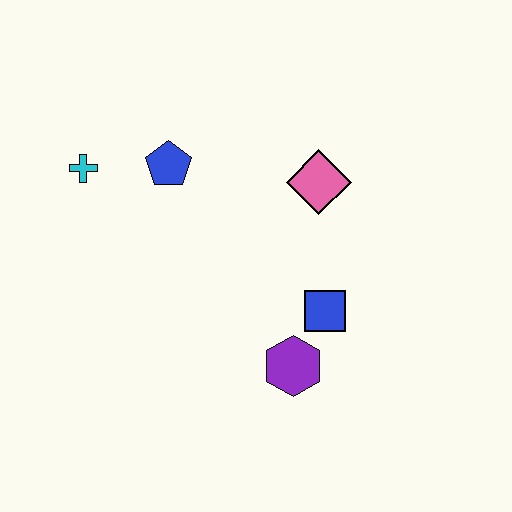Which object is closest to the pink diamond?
The blue square is closest to the pink diamond.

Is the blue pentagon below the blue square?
No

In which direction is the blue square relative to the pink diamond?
The blue square is below the pink diamond.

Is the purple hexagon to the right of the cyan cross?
Yes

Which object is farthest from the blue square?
The cyan cross is farthest from the blue square.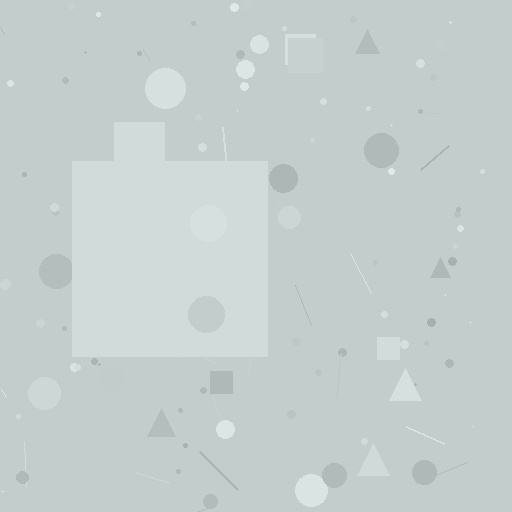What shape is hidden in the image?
A square is hidden in the image.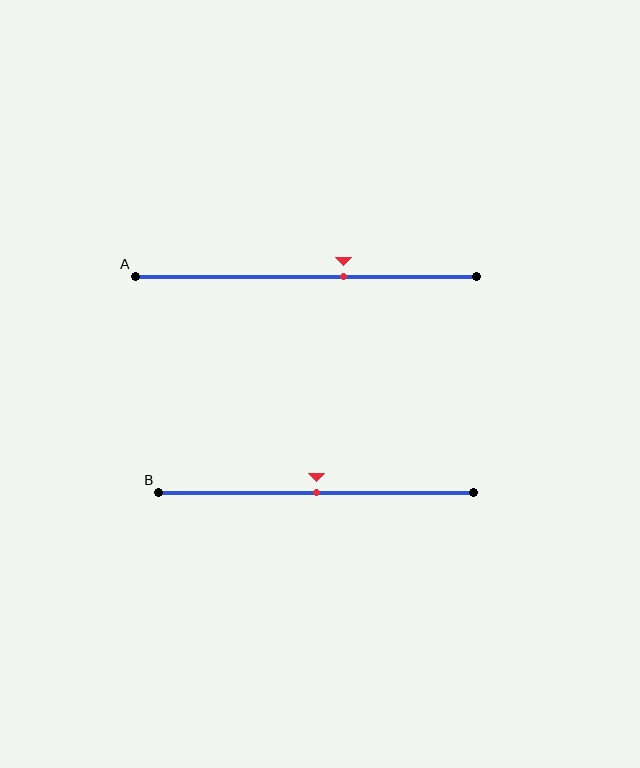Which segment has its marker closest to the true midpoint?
Segment B has its marker closest to the true midpoint.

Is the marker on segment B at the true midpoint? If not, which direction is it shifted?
Yes, the marker on segment B is at the true midpoint.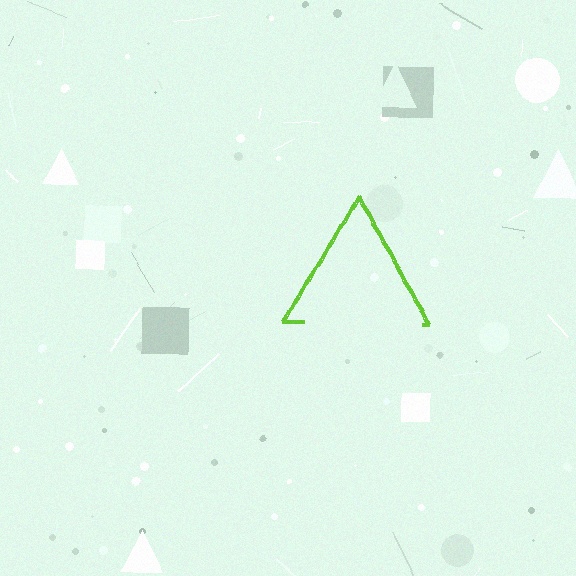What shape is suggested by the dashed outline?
The dashed outline suggests a triangle.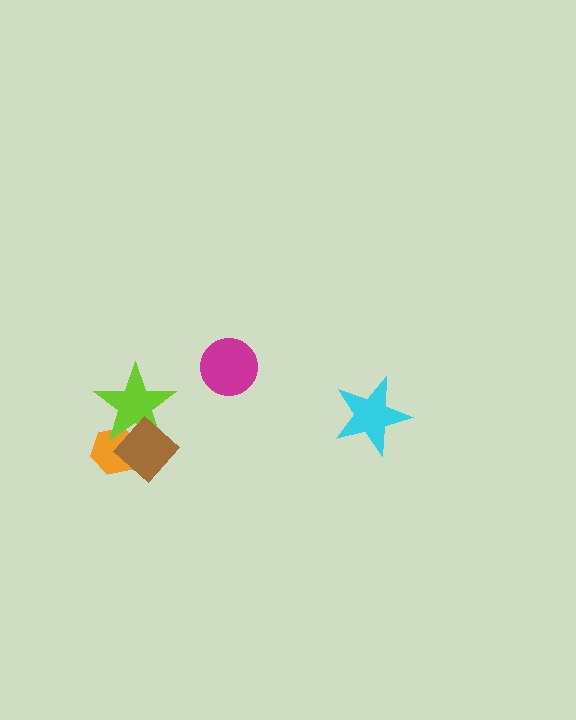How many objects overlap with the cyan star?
0 objects overlap with the cyan star.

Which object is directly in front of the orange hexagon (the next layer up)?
The lime star is directly in front of the orange hexagon.